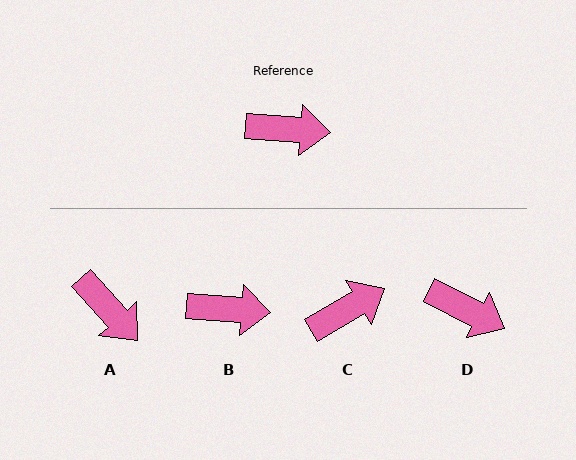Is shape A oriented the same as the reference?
No, it is off by about 44 degrees.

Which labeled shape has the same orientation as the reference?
B.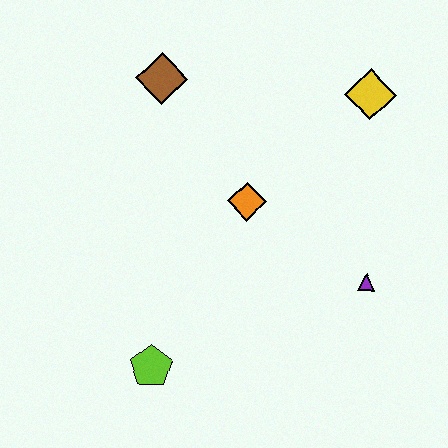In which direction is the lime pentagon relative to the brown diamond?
The lime pentagon is below the brown diamond.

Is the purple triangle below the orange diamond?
Yes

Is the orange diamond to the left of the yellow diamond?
Yes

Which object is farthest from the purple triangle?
The brown diamond is farthest from the purple triangle.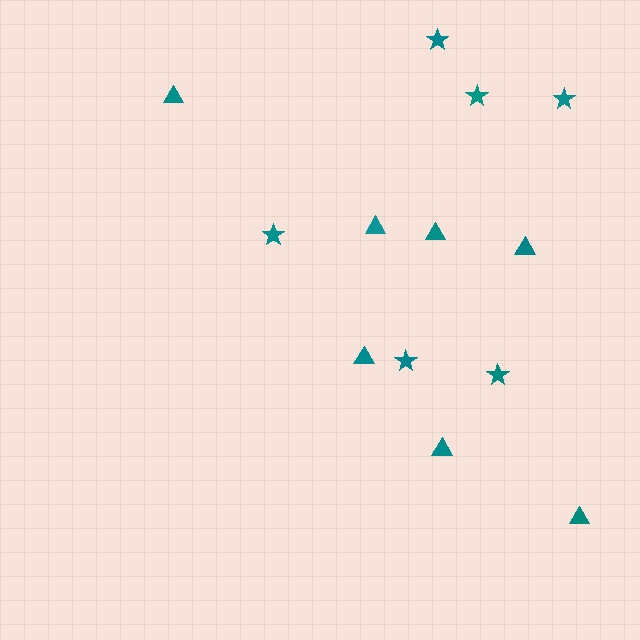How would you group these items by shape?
There are 2 groups: one group of stars (6) and one group of triangles (7).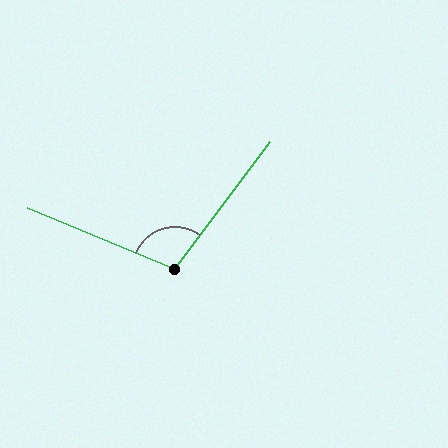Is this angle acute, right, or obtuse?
It is obtuse.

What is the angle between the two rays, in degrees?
Approximately 104 degrees.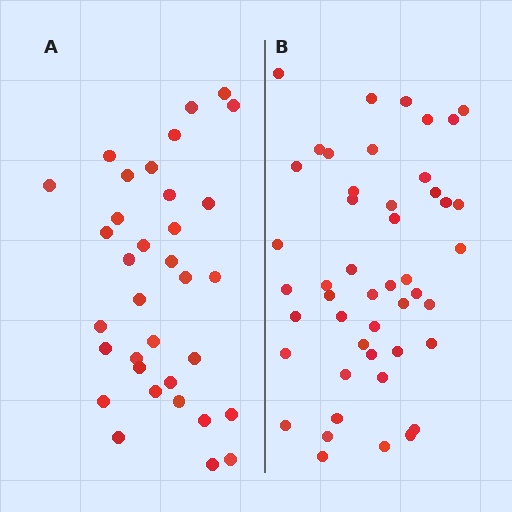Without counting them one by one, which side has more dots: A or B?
Region B (the right region) has more dots.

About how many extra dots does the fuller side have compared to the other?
Region B has approximately 15 more dots than region A.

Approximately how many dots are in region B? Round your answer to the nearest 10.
About 50 dots. (The exact count is 47, which rounds to 50.)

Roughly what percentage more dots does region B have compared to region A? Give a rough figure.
About 40% more.